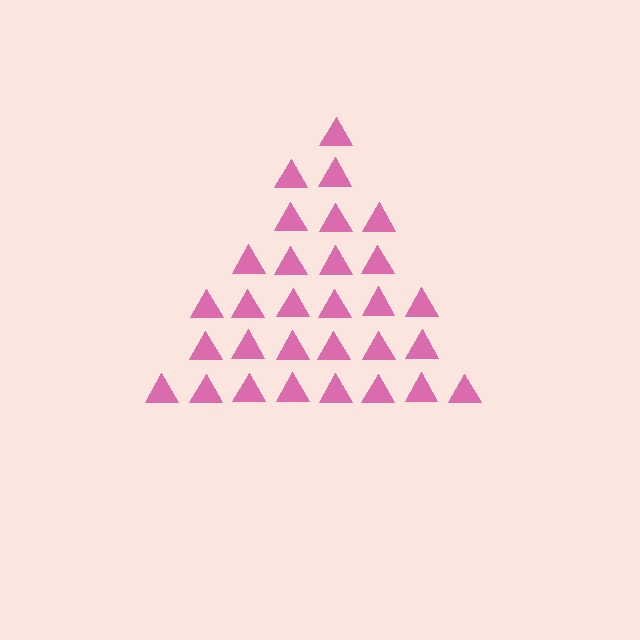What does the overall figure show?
The overall figure shows a triangle.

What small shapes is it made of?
It is made of small triangles.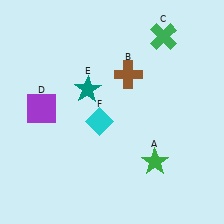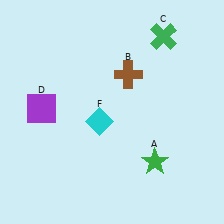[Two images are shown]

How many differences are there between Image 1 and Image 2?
There is 1 difference between the two images.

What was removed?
The teal star (E) was removed in Image 2.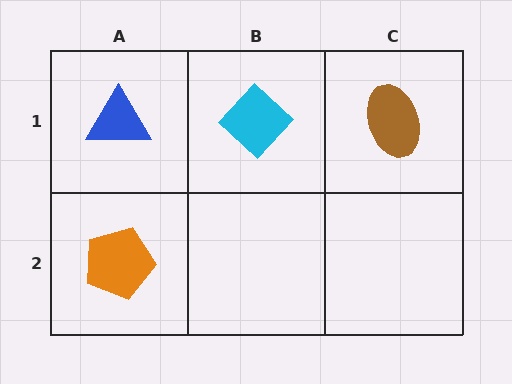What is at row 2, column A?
An orange pentagon.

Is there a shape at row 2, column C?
No, that cell is empty.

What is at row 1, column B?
A cyan diamond.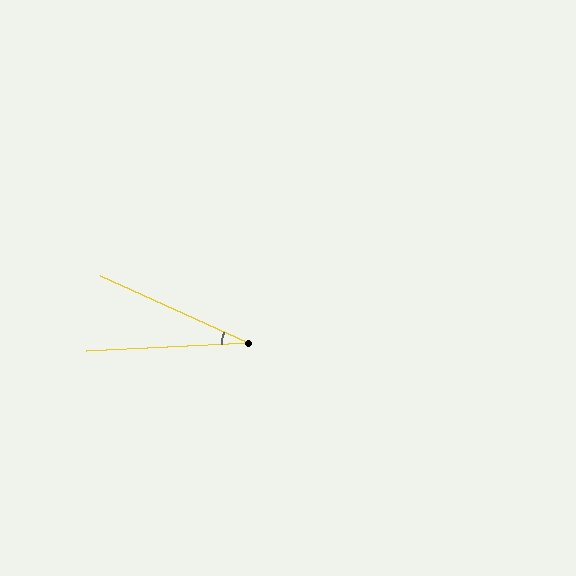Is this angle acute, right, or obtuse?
It is acute.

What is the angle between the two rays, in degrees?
Approximately 27 degrees.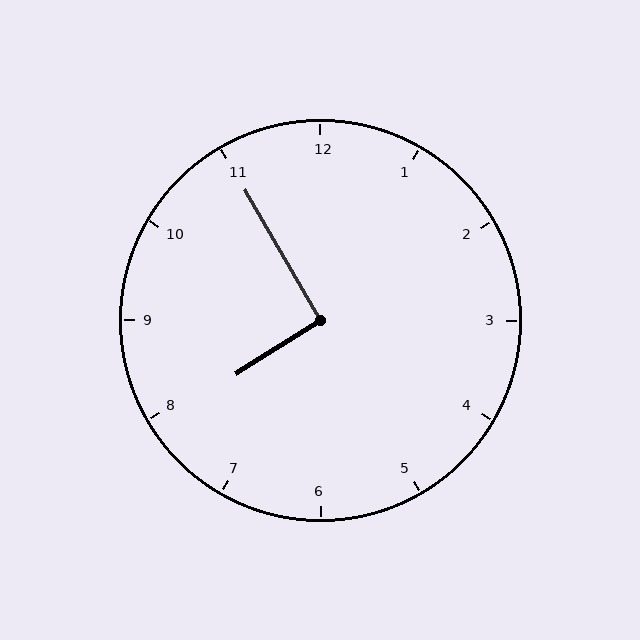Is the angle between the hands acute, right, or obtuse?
It is right.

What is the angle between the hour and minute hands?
Approximately 92 degrees.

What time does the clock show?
7:55.